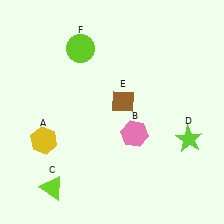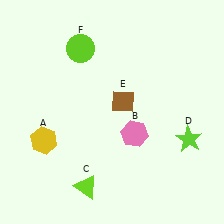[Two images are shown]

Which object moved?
The lime triangle (C) moved right.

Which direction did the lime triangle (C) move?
The lime triangle (C) moved right.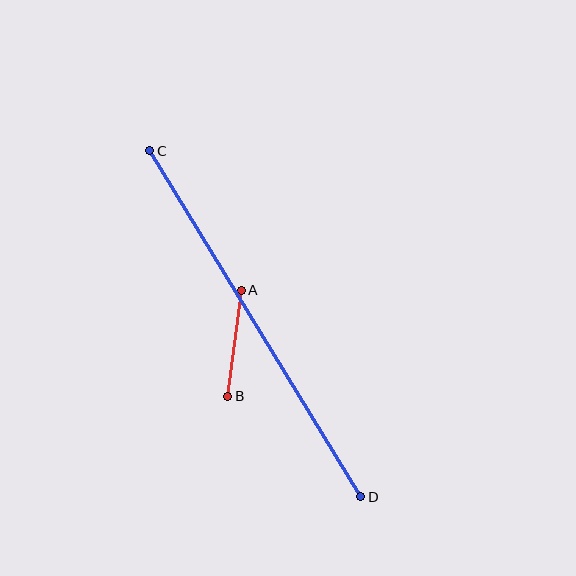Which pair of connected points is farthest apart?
Points C and D are farthest apart.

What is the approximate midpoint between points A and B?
The midpoint is at approximately (235, 343) pixels.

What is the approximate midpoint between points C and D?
The midpoint is at approximately (255, 324) pixels.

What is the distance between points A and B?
The distance is approximately 107 pixels.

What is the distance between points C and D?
The distance is approximately 405 pixels.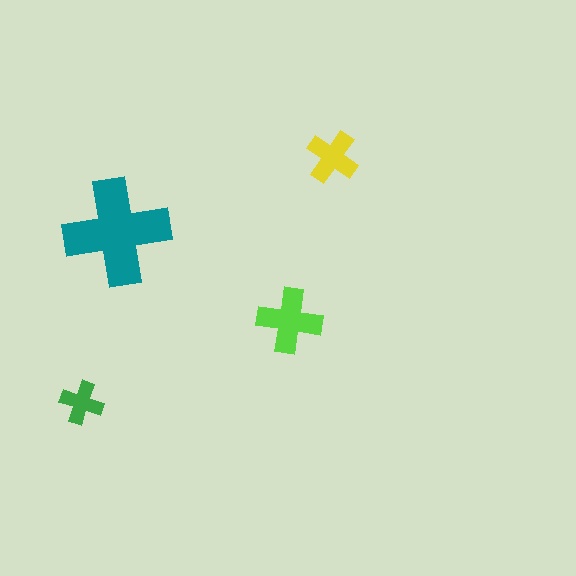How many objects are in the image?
There are 4 objects in the image.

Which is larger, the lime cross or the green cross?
The lime one.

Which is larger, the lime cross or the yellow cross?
The lime one.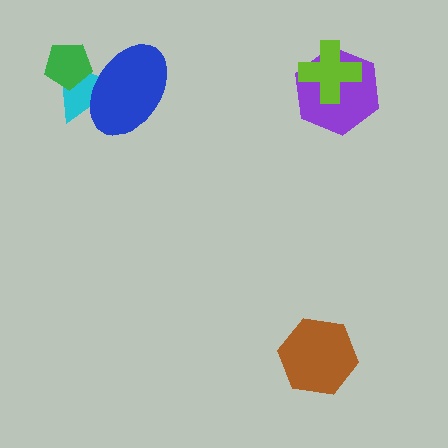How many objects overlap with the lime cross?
1 object overlaps with the lime cross.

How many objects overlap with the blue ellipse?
2 objects overlap with the blue ellipse.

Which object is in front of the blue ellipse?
The green pentagon is in front of the blue ellipse.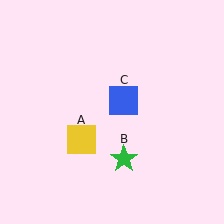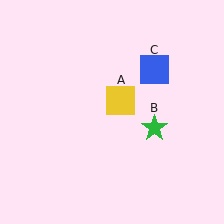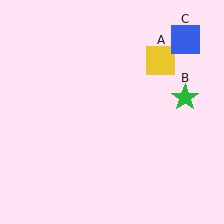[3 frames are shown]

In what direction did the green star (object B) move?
The green star (object B) moved up and to the right.